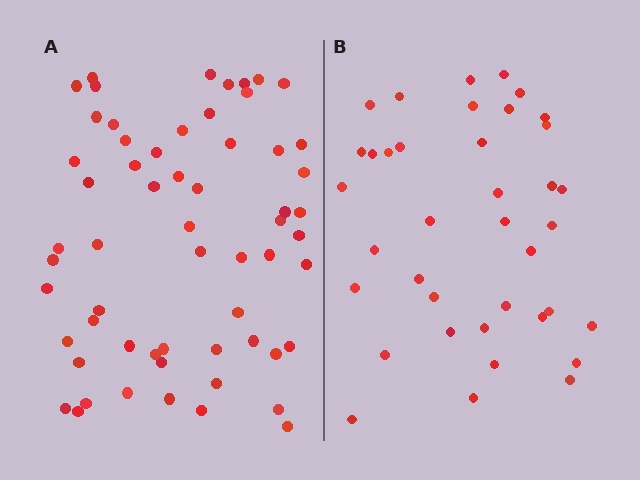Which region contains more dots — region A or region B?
Region A (the left region) has more dots.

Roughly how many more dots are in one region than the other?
Region A has approximately 20 more dots than region B.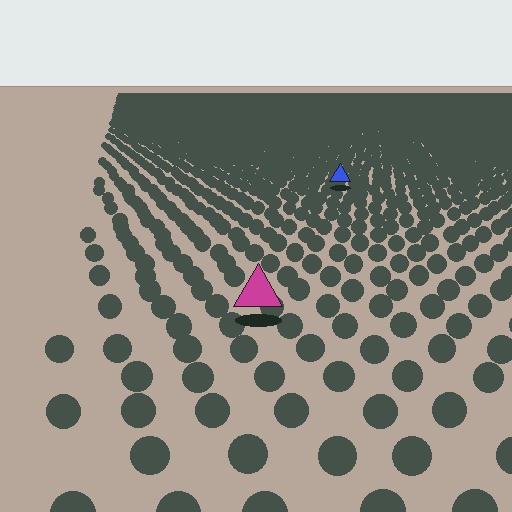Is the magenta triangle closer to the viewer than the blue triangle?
Yes. The magenta triangle is closer — you can tell from the texture gradient: the ground texture is coarser near it.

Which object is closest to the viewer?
The magenta triangle is closest. The texture marks near it are larger and more spread out.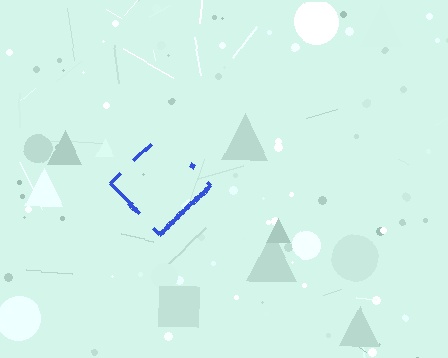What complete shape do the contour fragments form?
The contour fragments form a diamond.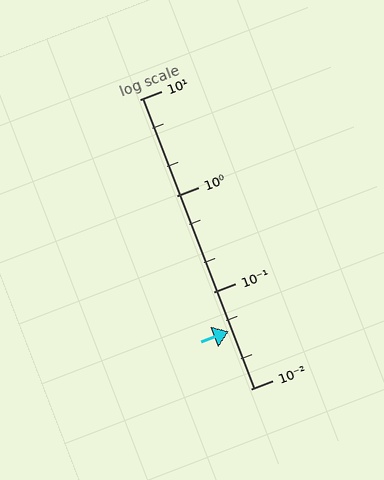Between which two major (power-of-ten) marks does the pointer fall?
The pointer is between 0.01 and 0.1.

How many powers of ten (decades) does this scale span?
The scale spans 3 decades, from 0.01 to 10.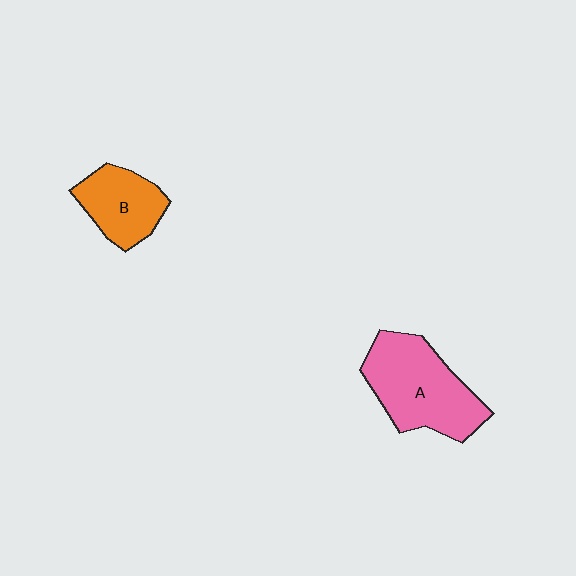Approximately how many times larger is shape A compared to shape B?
Approximately 1.7 times.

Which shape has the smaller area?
Shape B (orange).